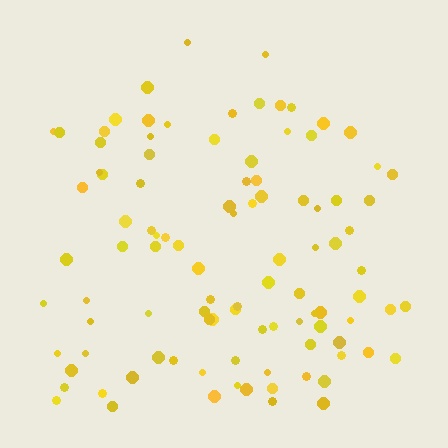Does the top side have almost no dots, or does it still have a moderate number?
Still a moderate number, just noticeably fewer than the bottom.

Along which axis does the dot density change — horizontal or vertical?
Vertical.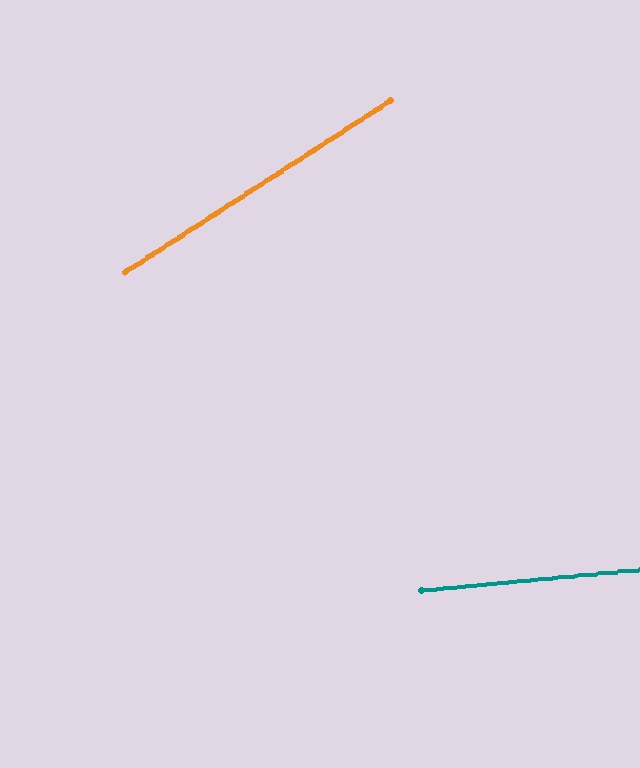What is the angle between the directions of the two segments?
Approximately 27 degrees.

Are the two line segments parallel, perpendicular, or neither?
Neither parallel nor perpendicular — they differ by about 27°.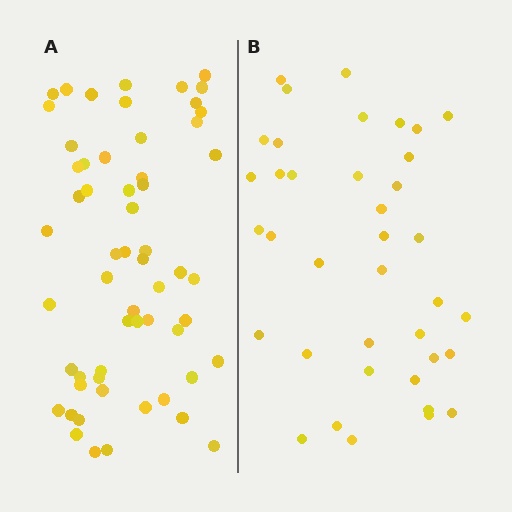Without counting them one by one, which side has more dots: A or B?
Region A (the left region) has more dots.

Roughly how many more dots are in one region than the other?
Region A has approximately 20 more dots than region B.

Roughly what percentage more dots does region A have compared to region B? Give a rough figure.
About 55% more.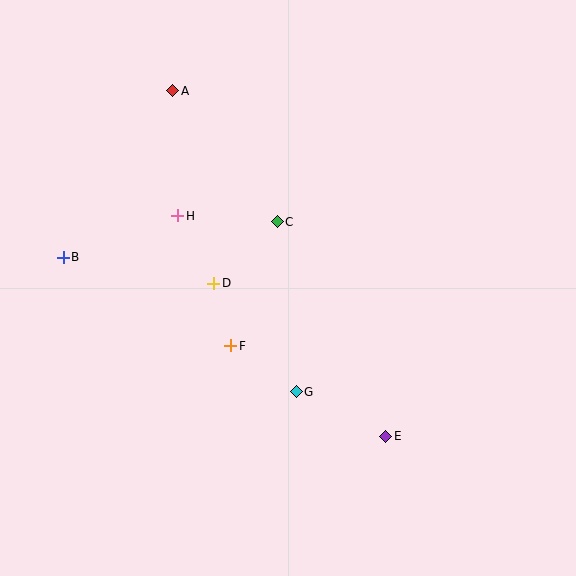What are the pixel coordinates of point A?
Point A is at (173, 91).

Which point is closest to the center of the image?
Point C at (277, 222) is closest to the center.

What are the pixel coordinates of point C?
Point C is at (277, 222).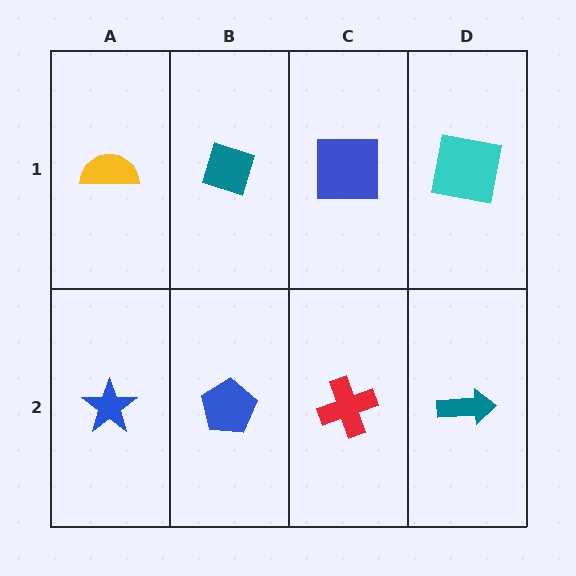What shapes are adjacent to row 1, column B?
A blue pentagon (row 2, column B), a yellow semicircle (row 1, column A), a blue square (row 1, column C).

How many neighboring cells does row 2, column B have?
3.